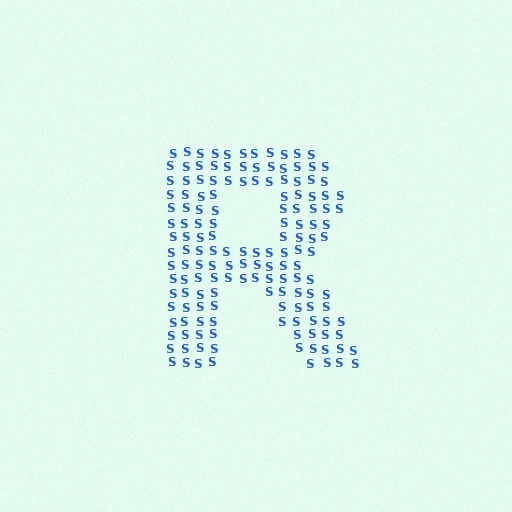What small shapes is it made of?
It is made of small letter S's.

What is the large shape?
The large shape is the letter R.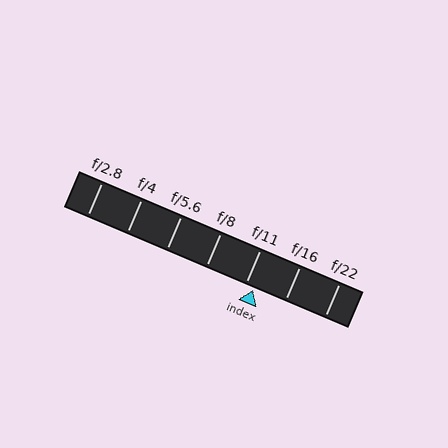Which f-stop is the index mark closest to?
The index mark is closest to f/11.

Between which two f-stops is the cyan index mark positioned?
The index mark is between f/11 and f/16.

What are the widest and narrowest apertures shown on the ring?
The widest aperture shown is f/2.8 and the narrowest is f/22.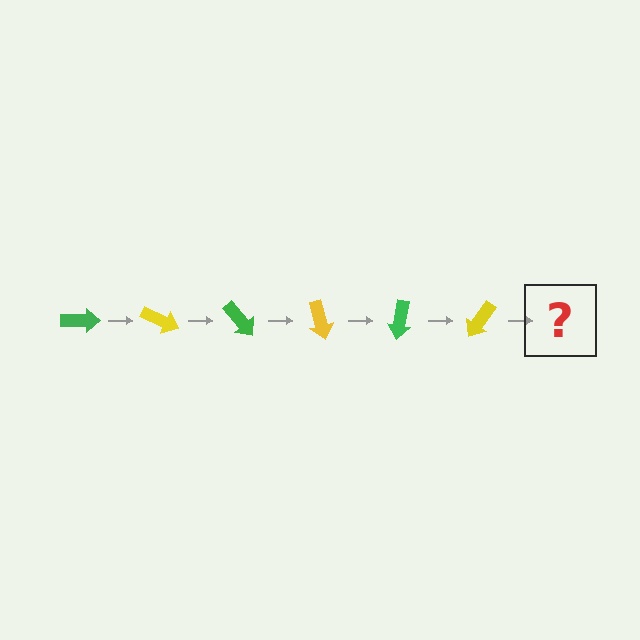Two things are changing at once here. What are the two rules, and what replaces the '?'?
The two rules are that it rotates 25 degrees each step and the color cycles through green and yellow. The '?' should be a green arrow, rotated 150 degrees from the start.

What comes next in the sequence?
The next element should be a green arrow, rotated 150 degrees from the start.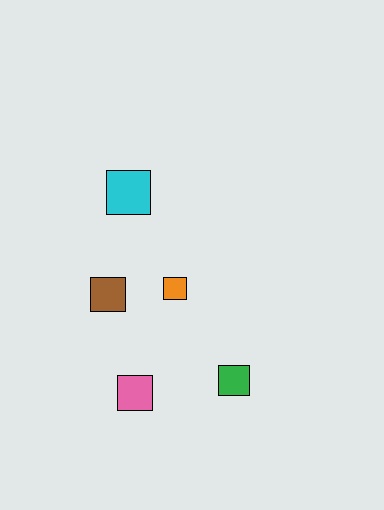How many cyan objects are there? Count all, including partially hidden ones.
There is 1 cyan object.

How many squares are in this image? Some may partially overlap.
There are 5 squares.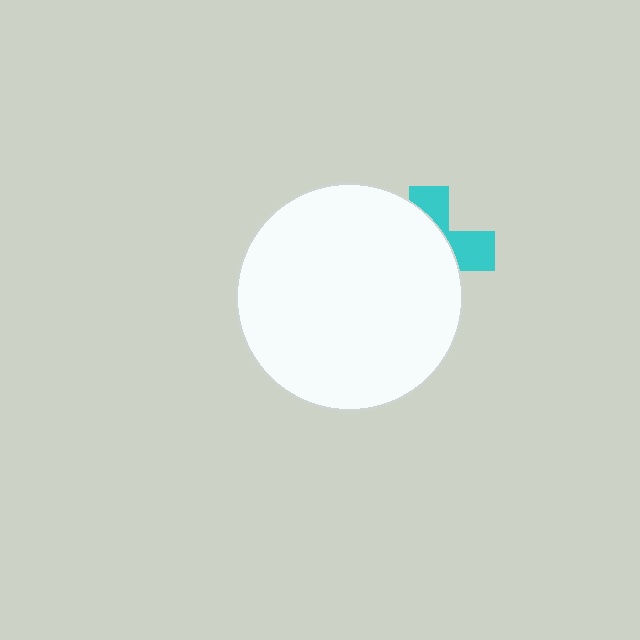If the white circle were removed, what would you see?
You would see the complete cyan cross.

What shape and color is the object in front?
The object in front is a white circle.